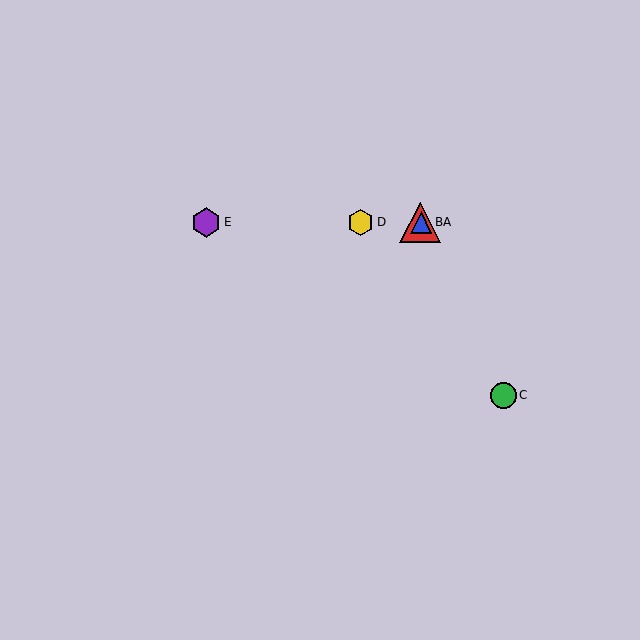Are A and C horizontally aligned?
No, A is at y≈222 and C is at y≈395.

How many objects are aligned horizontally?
4 objects (A, B, D, E) are aligned horizontally.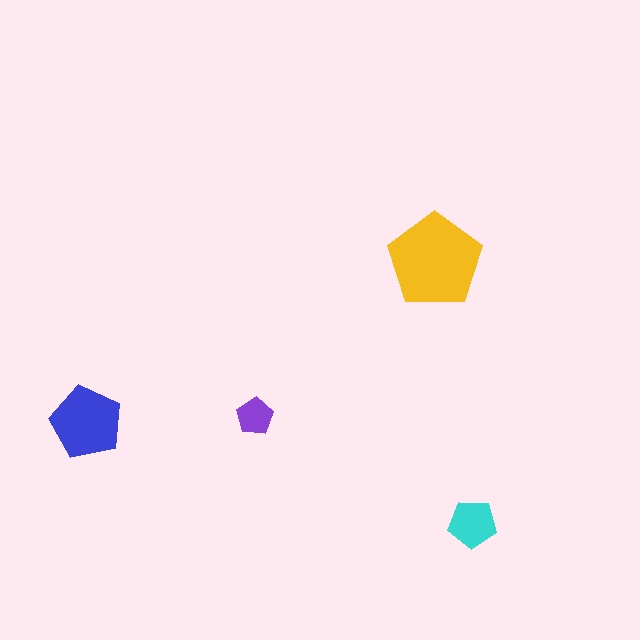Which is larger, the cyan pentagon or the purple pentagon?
The cyan one.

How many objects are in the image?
There are 4 objects in the image.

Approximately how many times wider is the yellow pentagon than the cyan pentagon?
About 2 times wider.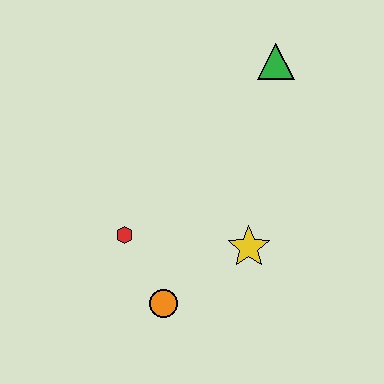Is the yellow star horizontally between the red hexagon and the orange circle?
No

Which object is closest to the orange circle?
The red hexagon is closest to the orange circle.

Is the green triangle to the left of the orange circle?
No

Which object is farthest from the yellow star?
The green triangle is farthest from the yellow star.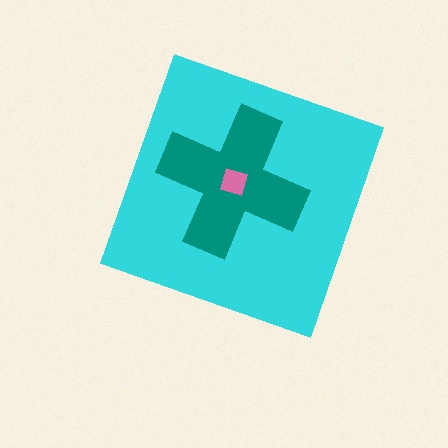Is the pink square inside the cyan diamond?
Yes.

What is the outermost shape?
The cyan diamond.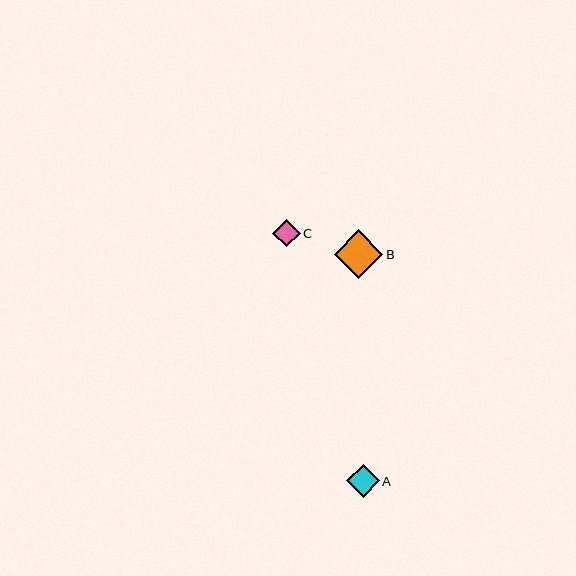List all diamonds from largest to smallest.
From largest to smallest: B, A, C.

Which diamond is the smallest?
Diamond C is the smallest with a size of approximately 27 pixels.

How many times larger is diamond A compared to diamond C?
Diamond A is approximately 1.2 times the size of diamond C.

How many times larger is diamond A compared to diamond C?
Diamond A is approximately 1.2 times the size of diamond C.